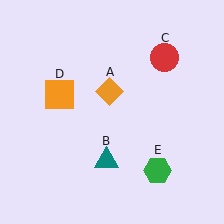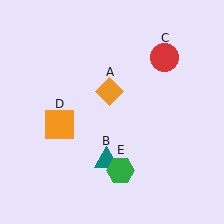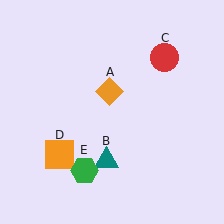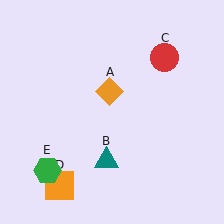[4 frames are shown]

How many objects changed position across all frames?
2 objects changed position: orange square (object D), green hexagon (object E).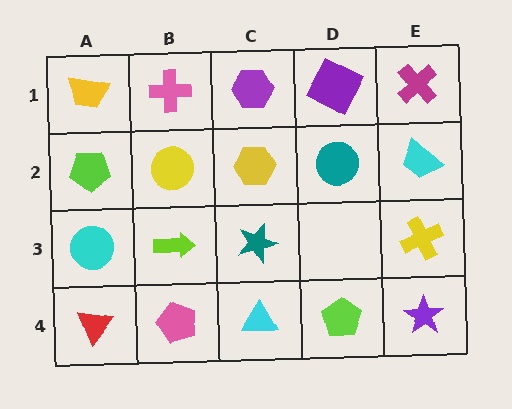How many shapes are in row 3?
4 shapes.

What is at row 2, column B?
A yellow circle.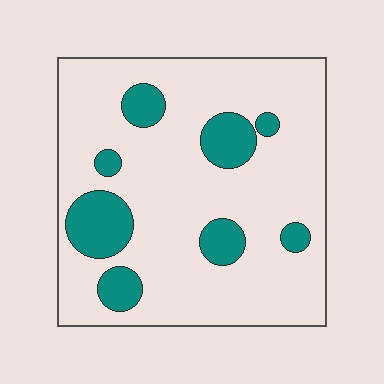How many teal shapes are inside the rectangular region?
8.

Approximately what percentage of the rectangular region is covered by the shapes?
Approximately 20%.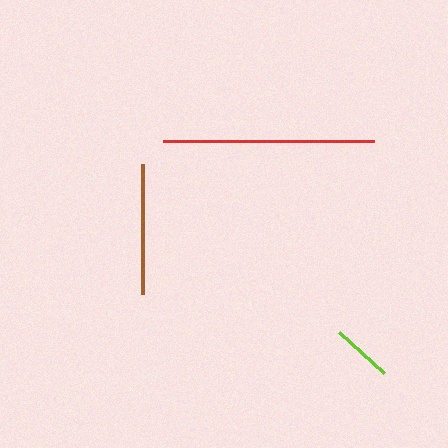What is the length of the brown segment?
The brown segment is approximately 130 pixels long.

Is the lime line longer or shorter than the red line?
The red line is longer than the lime line.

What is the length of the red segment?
The red segment is approximately 210 pixels long.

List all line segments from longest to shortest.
From longest to shortest: red, brown, lime.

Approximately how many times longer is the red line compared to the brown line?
The red line is approximately 1.6 times the length of the brown line.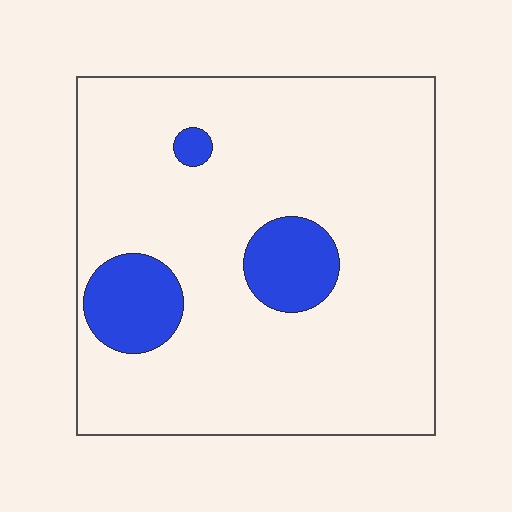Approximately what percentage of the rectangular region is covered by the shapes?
Approximately 15%.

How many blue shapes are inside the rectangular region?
3.